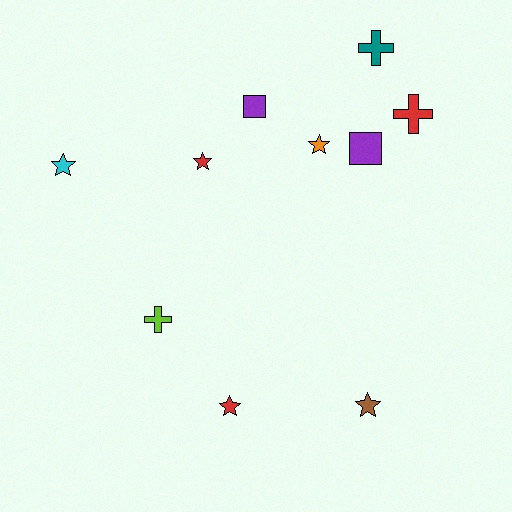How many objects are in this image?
There are 10 objects.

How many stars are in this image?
There are 5 stars.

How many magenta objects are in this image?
There are no magenta objects.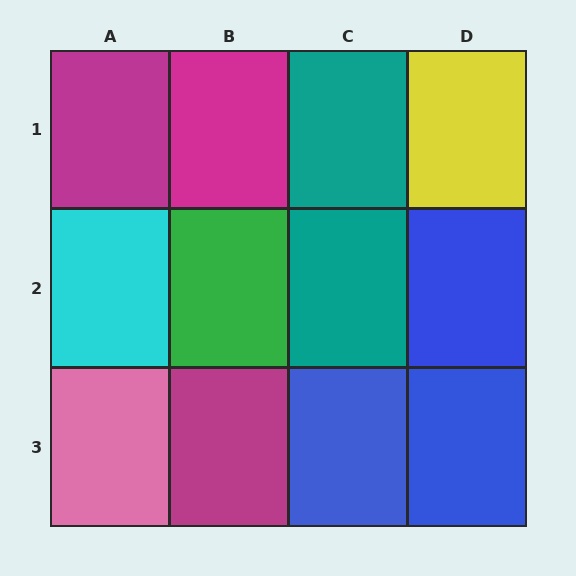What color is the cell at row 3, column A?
Pink.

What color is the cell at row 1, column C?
Teal.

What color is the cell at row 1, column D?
Yellow.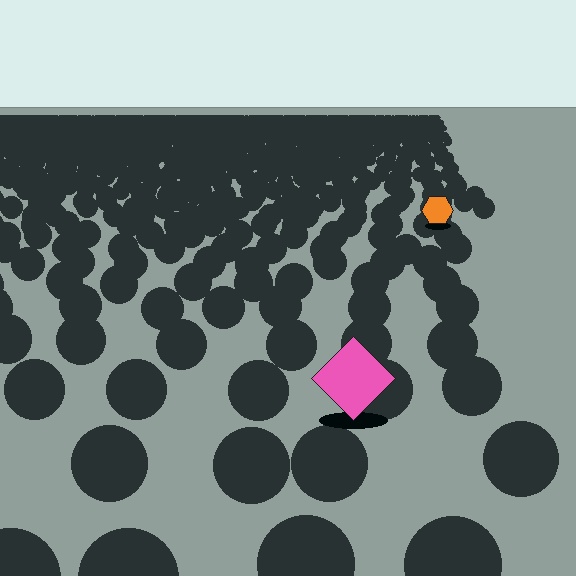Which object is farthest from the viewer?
The orange hexagon is farthest from the viewer. It appears smaller and the ground texture around it is denser.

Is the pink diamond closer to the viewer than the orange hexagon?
Yes. The pink diamond is closer — you can tell from the texture gradient: the ground texture is coarser near it.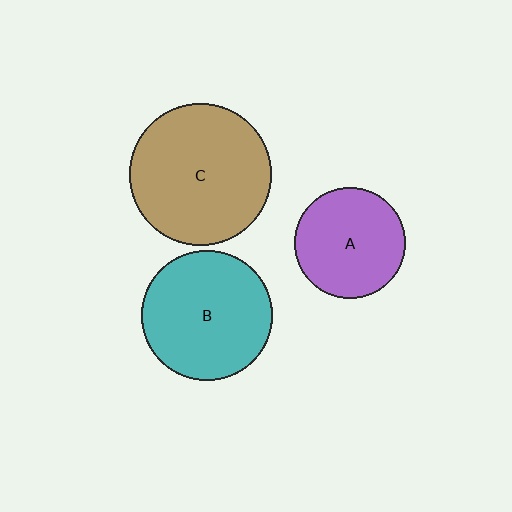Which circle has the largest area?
Circle C (brown).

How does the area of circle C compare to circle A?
Approximately 1.6 times.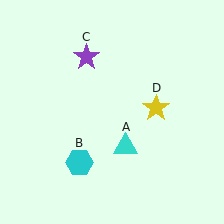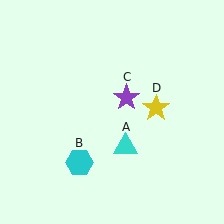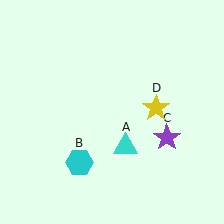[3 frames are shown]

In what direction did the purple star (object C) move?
The purple star (object C) moved down and to the right.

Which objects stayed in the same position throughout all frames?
Cyan triangle (object A) and cyan hexagon (object B) and yellow star (object D) remained stationary.